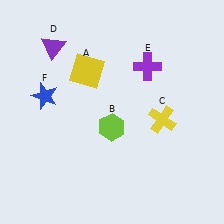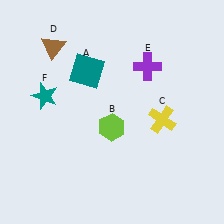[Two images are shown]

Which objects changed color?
A changed from yellow to teal. D changed from purple to brown. F changed from blue to teal.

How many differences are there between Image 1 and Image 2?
There are 3 differences between the two images.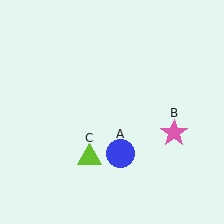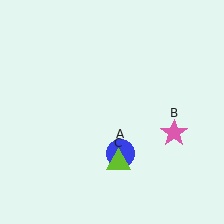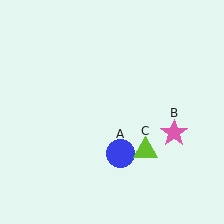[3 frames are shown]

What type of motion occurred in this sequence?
The lime triangle (object C) rotated counterclockwise around the center of the scene.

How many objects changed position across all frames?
1 object changed position: lime triangle (object C).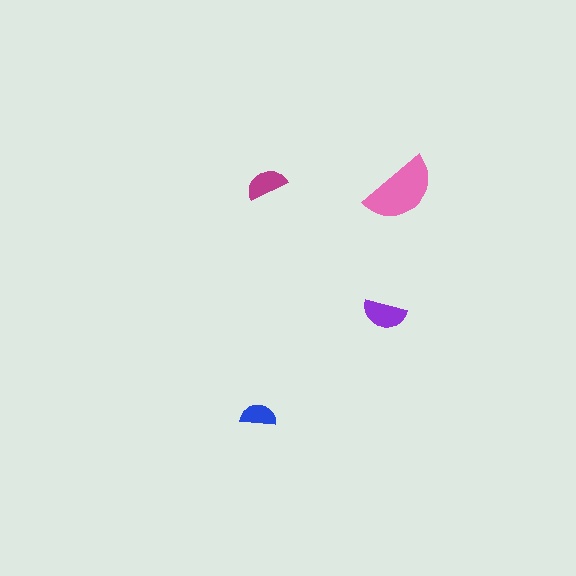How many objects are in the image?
There are 4 objects in the image.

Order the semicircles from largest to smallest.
the pink one, the purple one, the magenta one, the blue one.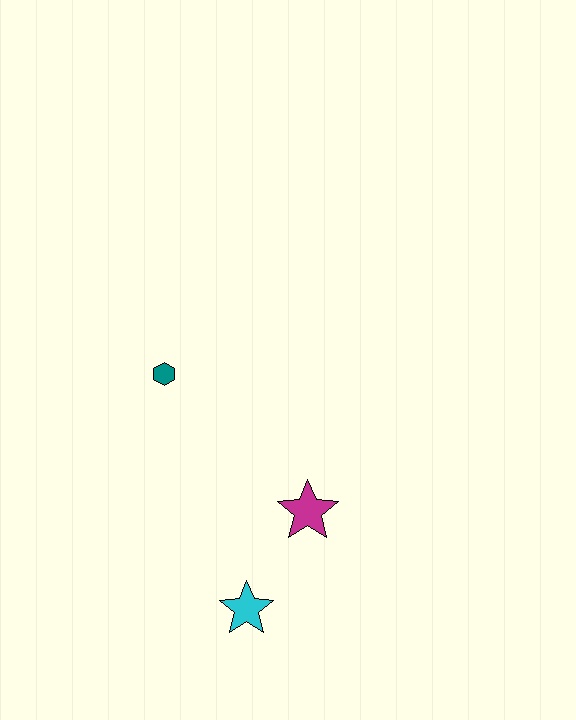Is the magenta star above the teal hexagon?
No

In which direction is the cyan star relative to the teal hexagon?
The cyan star is below the teal hexagon.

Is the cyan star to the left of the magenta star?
Yes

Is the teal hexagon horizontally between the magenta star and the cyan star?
No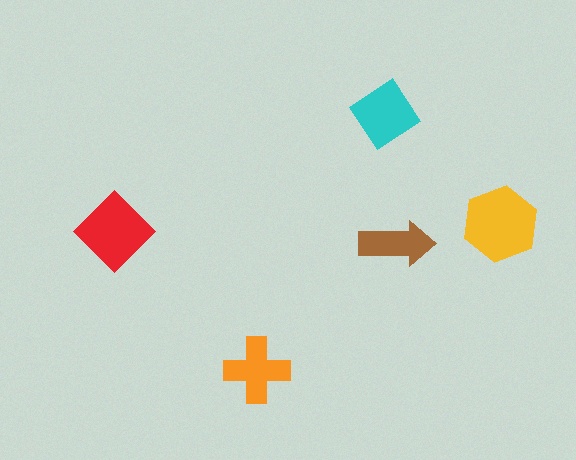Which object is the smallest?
The brown arrow.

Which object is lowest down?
The orange cross is bottommost.